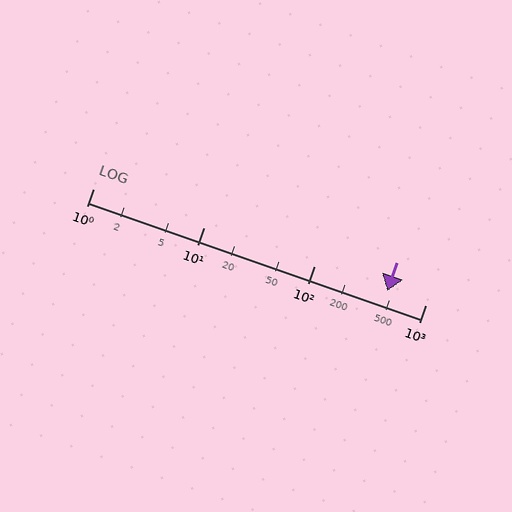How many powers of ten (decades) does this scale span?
The scale spans 3 decades, from 1 to 1000.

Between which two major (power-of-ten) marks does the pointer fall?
The pointer is between 100 and 1000.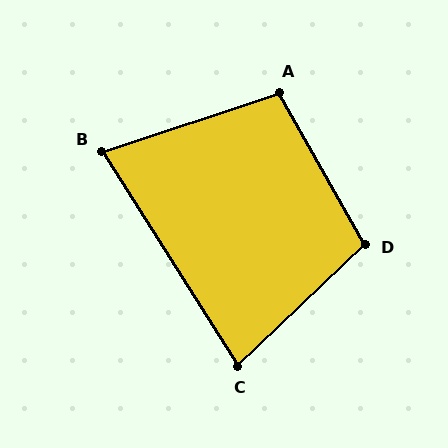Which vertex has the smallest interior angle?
B, at approximately 76 degrees.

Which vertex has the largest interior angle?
D, at approximately 104 degrees.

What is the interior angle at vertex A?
Approximately 101 degrees (obtuse).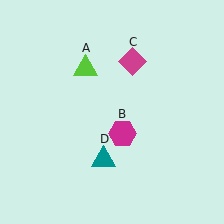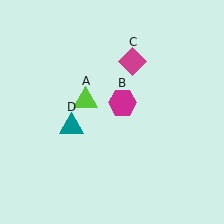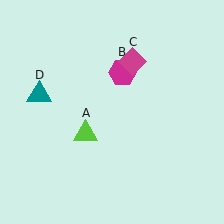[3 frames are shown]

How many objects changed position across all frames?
3 objects changed position: lime triangle (object A), magenta hexagon (object B), teal triangle (object D).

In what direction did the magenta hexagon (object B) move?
The magenta hexagon (object B) moved up.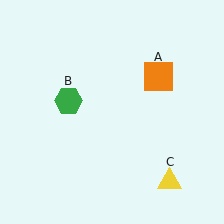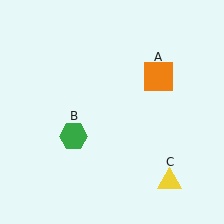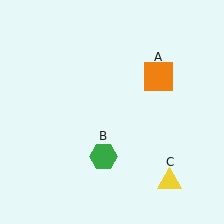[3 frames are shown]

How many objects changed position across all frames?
1 object changed position: green hexagon (object B).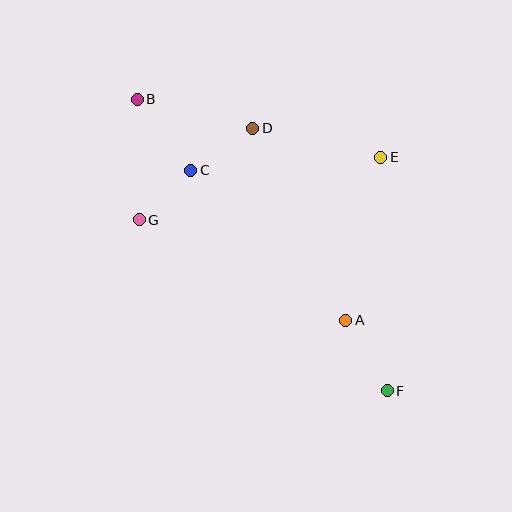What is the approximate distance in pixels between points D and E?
The distance between D and E is approximately 132 pixels.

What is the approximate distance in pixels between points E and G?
The distance between E and G is approximately 250 pixels.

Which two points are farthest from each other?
Points B and F are farthest from each other.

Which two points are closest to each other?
Points C and G are closest to each other.